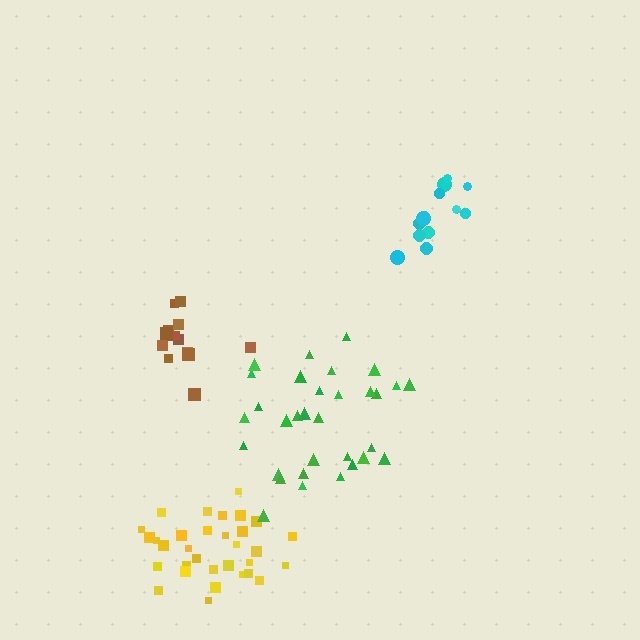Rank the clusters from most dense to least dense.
brown, yellow, cyan, green.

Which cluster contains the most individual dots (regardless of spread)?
Yellow (33).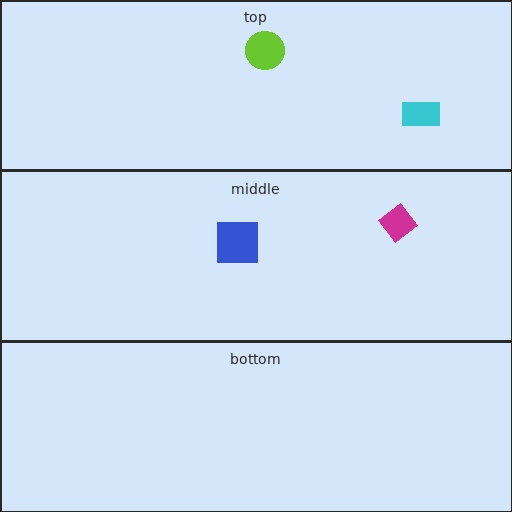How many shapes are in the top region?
2.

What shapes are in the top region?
The cyan rectangle, the lime circle.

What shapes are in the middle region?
The magenta diamond, the blue square.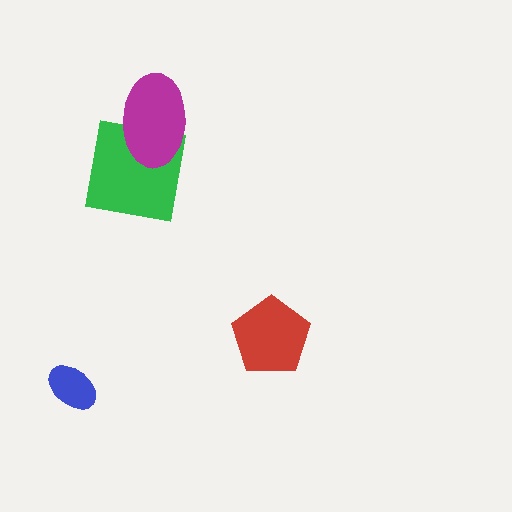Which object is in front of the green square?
The magenta ellipse is in front of the green square.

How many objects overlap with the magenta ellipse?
1 object overlaps with the magenta ellipse.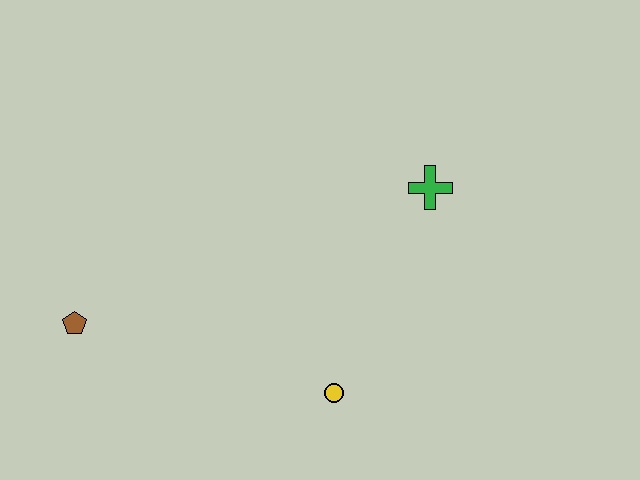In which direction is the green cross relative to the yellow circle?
The green cross is above the yellow circle.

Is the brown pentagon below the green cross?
Yes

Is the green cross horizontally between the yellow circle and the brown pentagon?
No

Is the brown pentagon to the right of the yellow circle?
No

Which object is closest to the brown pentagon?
The yellow circle is closest to the brown pentagon.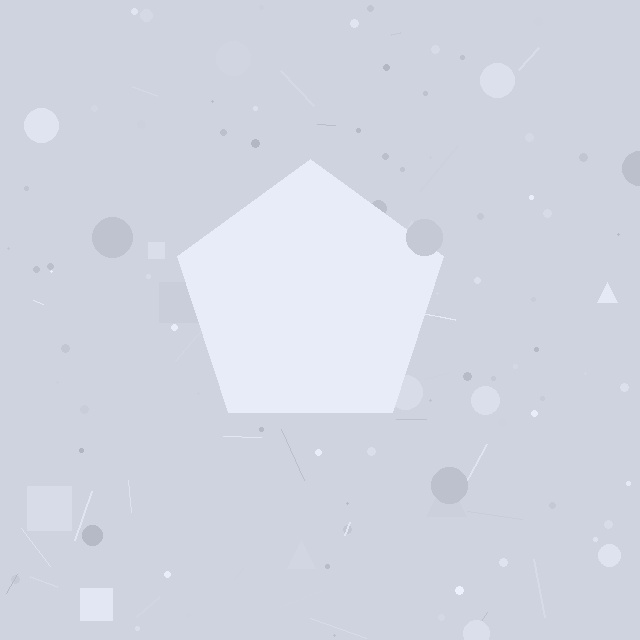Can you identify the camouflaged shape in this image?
The camouflaged shape is a pentagon.